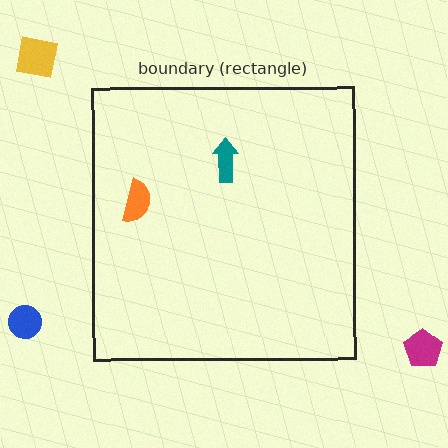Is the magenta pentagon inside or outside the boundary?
Outside.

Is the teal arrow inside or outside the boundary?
Inside.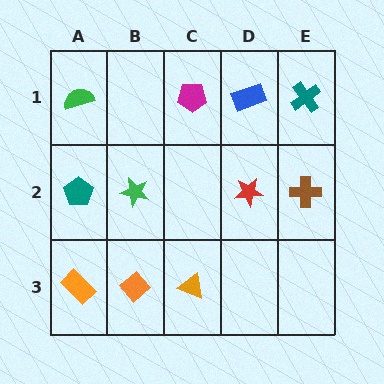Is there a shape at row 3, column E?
No, that cell is empty.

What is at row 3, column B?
An orange diamond.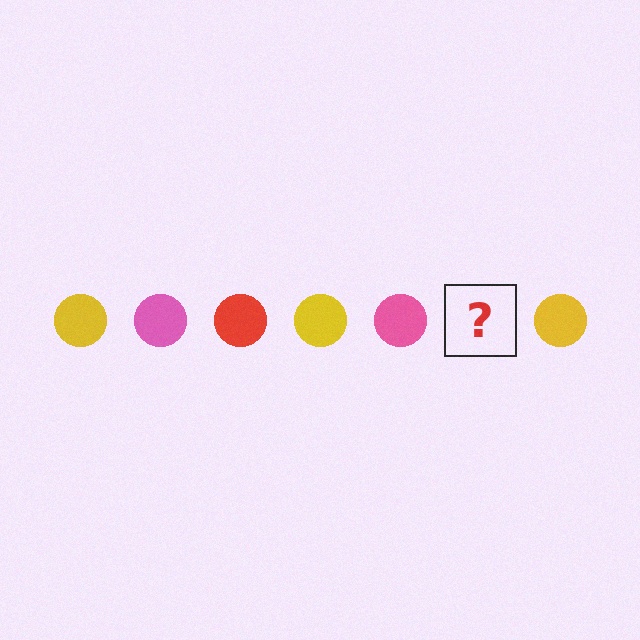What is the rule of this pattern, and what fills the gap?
The rule is that the pattern cycles through yellow, pink, red circles. The gap should be filled with a red circle.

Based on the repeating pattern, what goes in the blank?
The blank should be a red circle.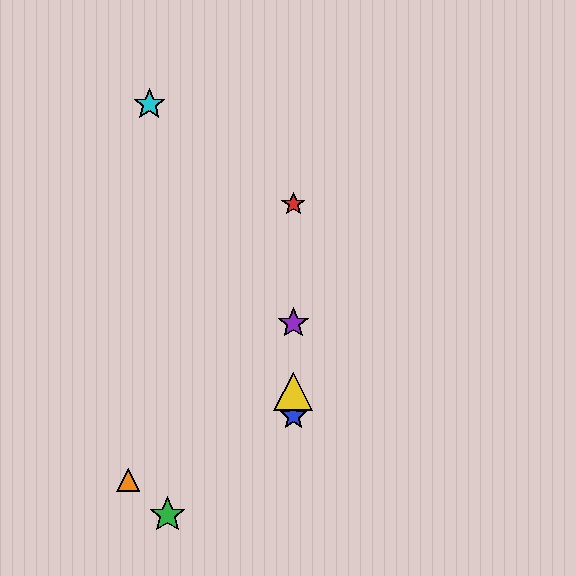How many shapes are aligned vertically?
4 shapes (the red star, the blue star, the yellow triangle, the purple star) are aligned vertically.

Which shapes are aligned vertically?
The red star, the blue star, the yellow triangle, the purple star are aligned vertically.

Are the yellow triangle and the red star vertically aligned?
Yes, both are at x≈293.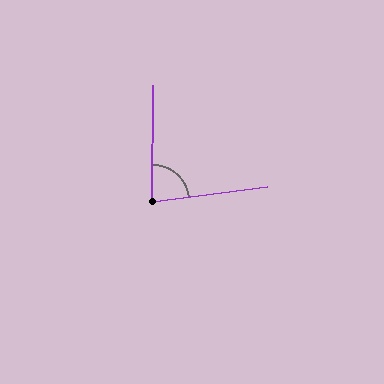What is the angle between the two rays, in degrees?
Approximately 83 degrees.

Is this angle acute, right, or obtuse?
It is acute.